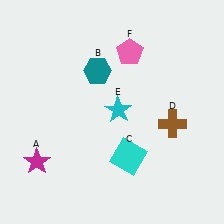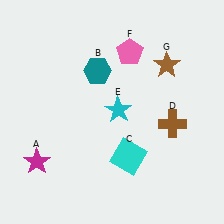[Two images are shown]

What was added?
A brown star (G) was added in Image 2.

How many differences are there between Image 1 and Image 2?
There is 1 difference between the two images.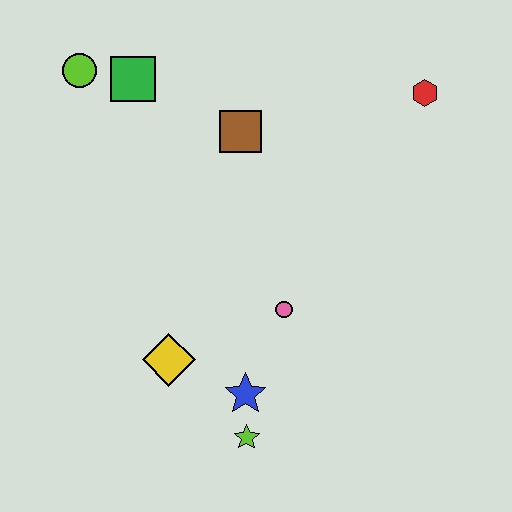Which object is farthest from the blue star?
The lime circle is farthest from the blue star.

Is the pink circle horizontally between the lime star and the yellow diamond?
No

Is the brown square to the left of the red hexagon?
Yes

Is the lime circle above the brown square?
Yes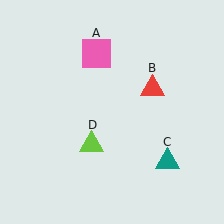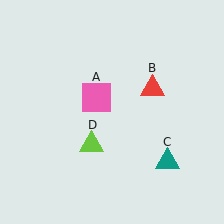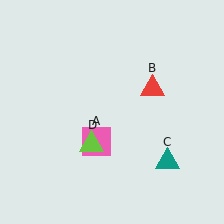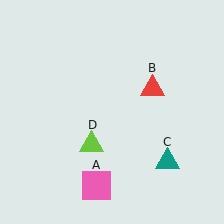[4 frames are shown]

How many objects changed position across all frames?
1 object changed position: pink square (object A).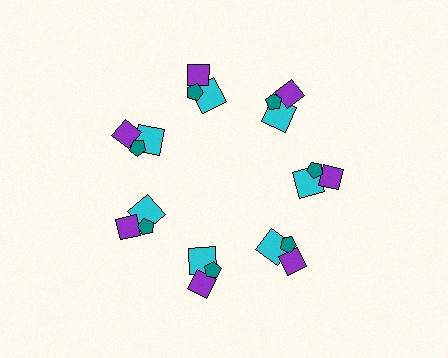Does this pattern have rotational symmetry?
Yes, this pattern has 7-fold rotational symmetry. It looks the same after rotating 51 degrees around the center.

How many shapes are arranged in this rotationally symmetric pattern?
There are 21 shapes, arranged in 7 groups of 3.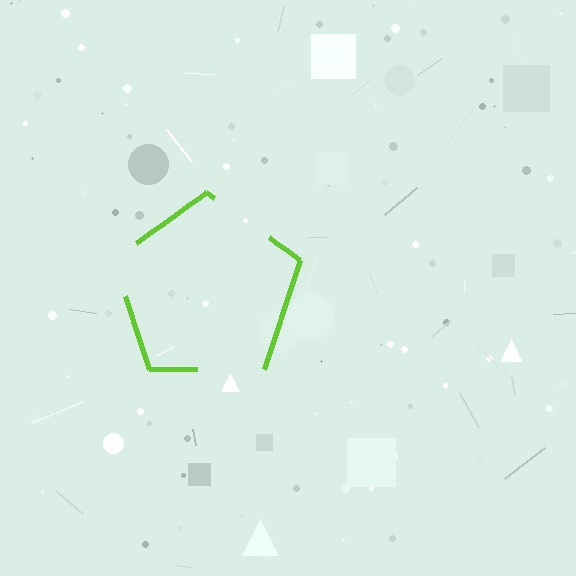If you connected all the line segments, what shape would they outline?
They would outline a pentagon.